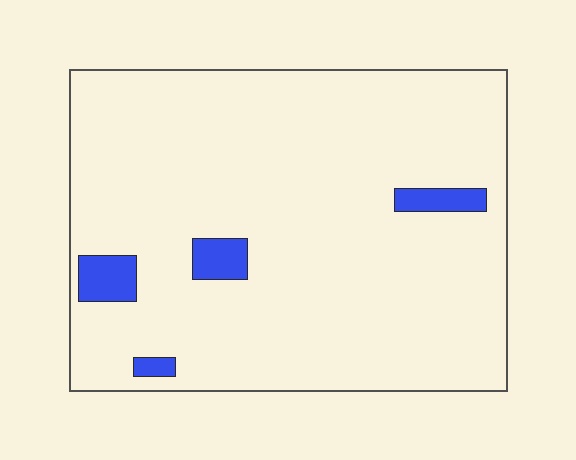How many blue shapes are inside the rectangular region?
4.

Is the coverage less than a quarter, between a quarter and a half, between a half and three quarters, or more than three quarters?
Less than a quarter.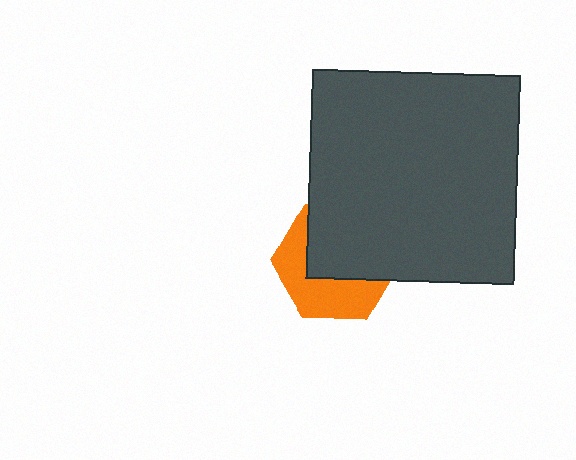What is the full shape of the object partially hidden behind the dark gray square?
The partially hidden object is an orange hexagon.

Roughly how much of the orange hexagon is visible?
About half of it is visible (roughly 46%).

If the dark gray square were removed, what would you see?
You would see the complete orange hexagon.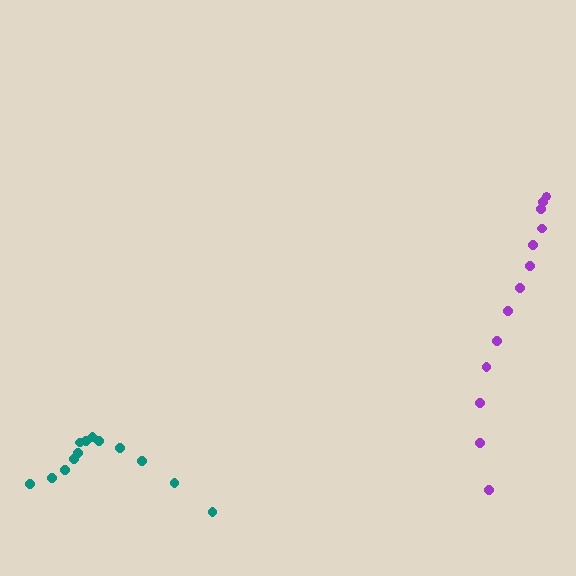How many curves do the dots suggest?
There are 2 distinct paths.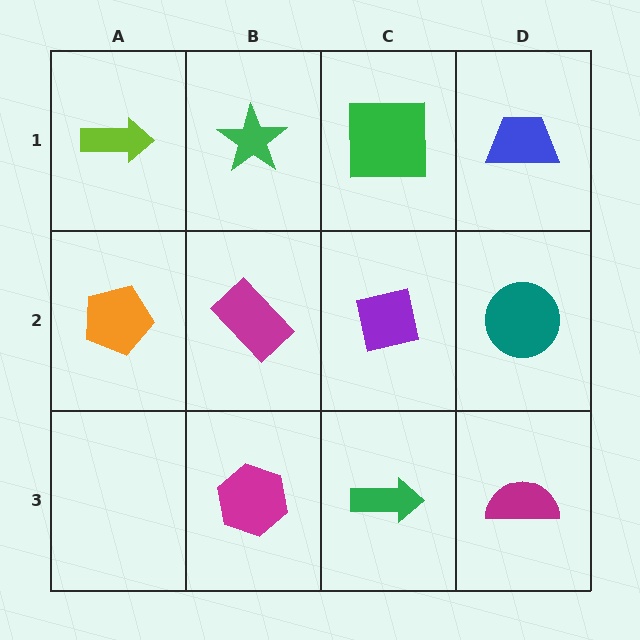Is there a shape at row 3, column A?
No, that cell is empty.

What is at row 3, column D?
A magenta semicircle.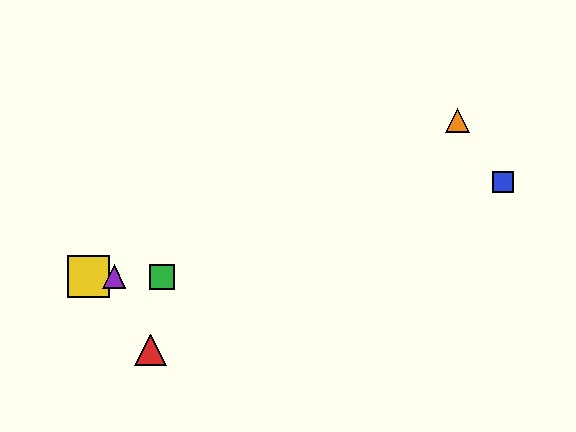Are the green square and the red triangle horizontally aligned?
No, the green square is at y≈277 and the red triangle is at y≈350.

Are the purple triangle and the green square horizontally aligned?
Yes, both are at y≈277.